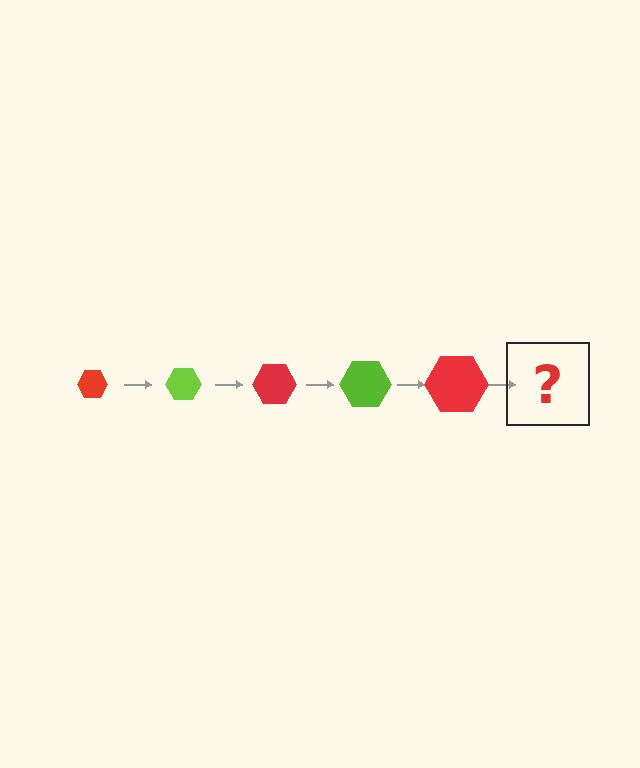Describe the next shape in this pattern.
It should be a lime hexagon, larger than the previous one.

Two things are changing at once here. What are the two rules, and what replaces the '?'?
The two rules are that the hexagon grows larger each step and the color cycles through red and lime. The '?' should be a lime hexagon, larger than the previous one.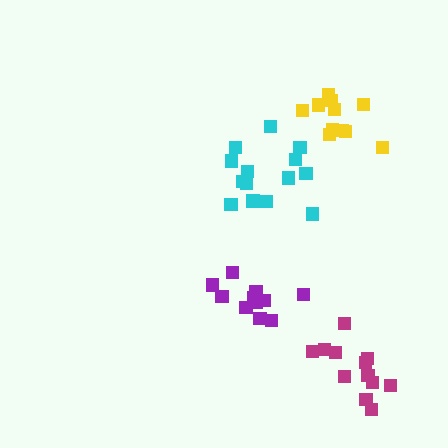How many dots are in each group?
Group 1: 11 dots, Group 2: 12 dots, Group 3: 11 dots, Group 4: 14 dots (48 total).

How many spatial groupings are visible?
There are 4 spatial groupings.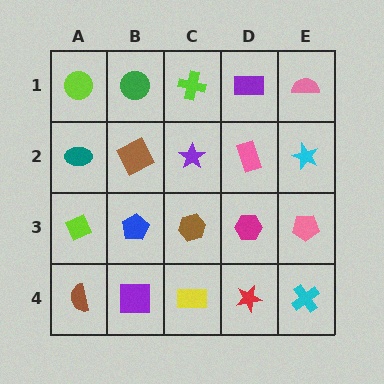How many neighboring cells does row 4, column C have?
3.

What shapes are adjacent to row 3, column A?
A teal ellipse (row 2, column A), a brown semicircle (row 4, column A), a blue pentagon (row 3, column B).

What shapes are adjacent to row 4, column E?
A pink pentagon (row 3, column E), a red star (row 4, column D).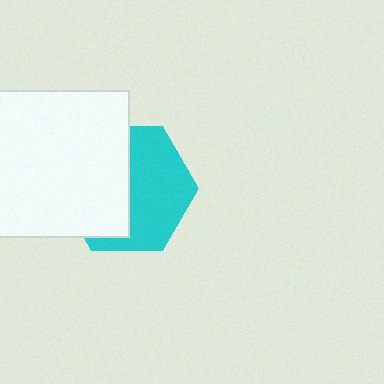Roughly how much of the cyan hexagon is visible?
About half of it is visible (roughly 52%).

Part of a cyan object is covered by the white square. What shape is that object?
It is a hexagon.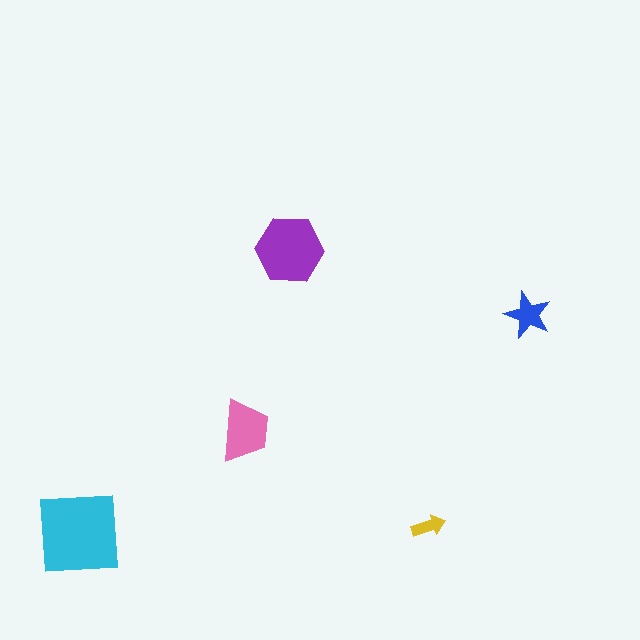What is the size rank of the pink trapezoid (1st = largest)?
3rd.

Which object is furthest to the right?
The blue star is rightmost.